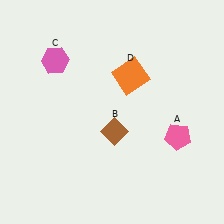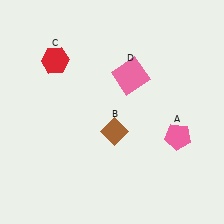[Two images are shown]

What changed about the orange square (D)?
In Image 1, D is orange. In Image 2, it changed to pink.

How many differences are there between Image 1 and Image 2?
There are 2 differences between the two images.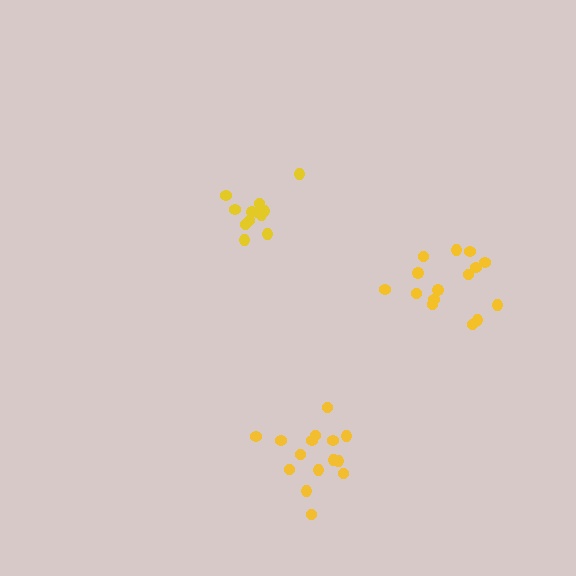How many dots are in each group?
Group 1: 12 dots, Group 2: 15 dots, Group 3: 15 dots (42 total).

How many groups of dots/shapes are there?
There are 3 groups.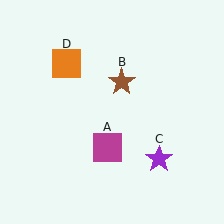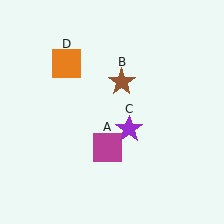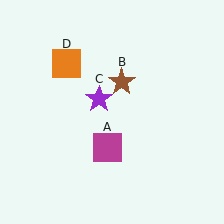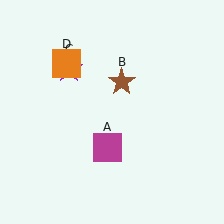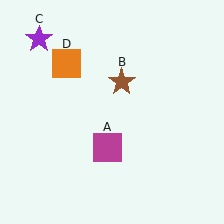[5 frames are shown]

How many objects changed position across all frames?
1 object changed position: purple star (object C).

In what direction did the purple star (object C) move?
The purple star (object C) moved up and to the left.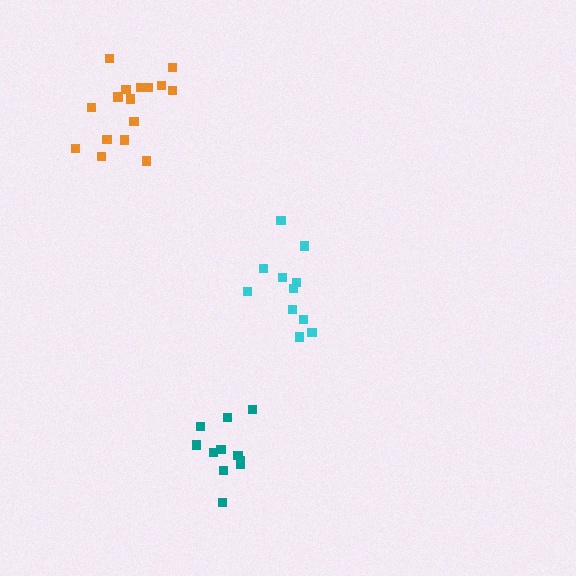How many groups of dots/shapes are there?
There are 3 groups.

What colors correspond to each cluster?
The clusters are colored: orange, cyan, teal.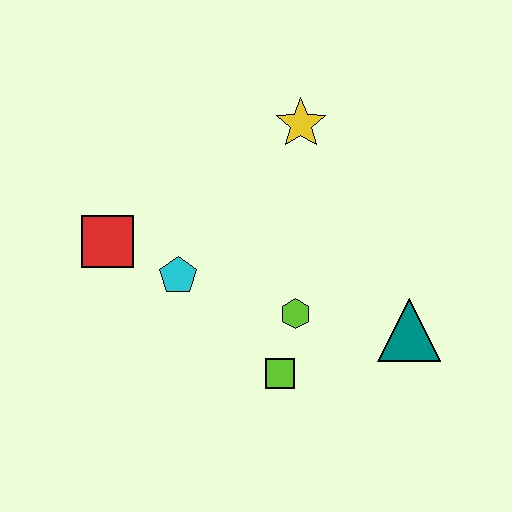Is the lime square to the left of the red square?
No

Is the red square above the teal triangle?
Yes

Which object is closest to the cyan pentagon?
The red square is closest to the cyan pentagon.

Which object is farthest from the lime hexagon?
The red square is farthest from the lime hexagon.